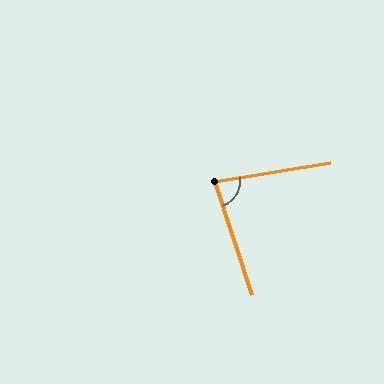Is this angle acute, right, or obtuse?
It is acute.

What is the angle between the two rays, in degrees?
Approximately 81 degrees.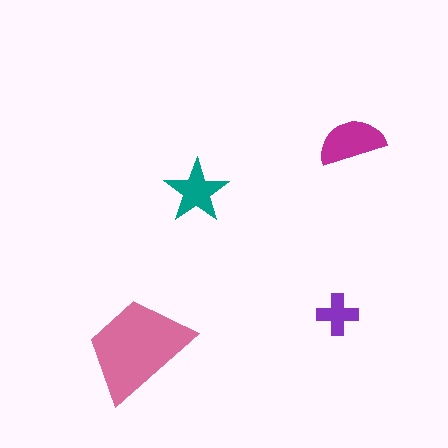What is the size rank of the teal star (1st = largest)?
3rd.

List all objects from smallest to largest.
The purple cross, the teal star, the magenta semicircle, the pink trapezoid.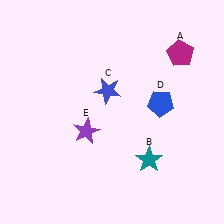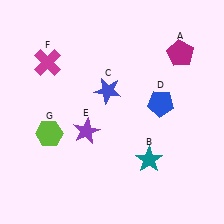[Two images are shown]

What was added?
A magenta cross (F), a lime hexagon (G) were added in Image 2.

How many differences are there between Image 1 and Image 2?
There are 2 differences between the two images.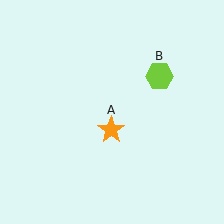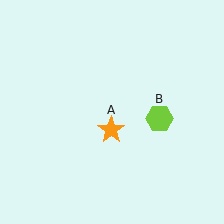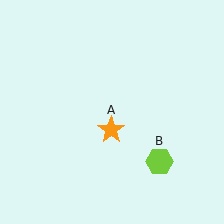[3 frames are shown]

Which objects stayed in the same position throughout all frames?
Orange star (object A) remained stationary.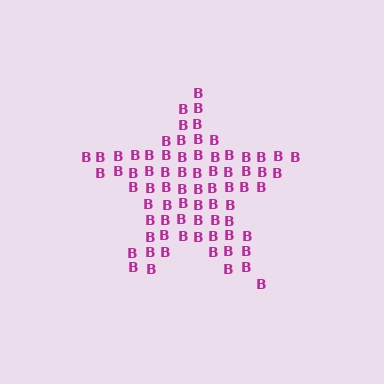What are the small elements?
The small elements are letter B's.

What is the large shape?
The large shape is a star.